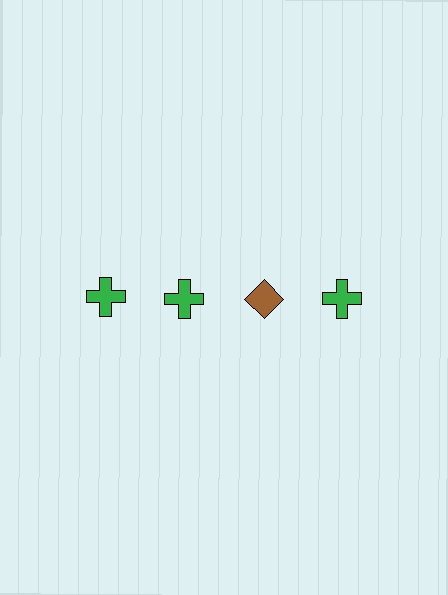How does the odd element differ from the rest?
It differs in both color (brown instead of green) and shape (diamond instead of cross).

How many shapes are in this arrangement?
There are 4 shapes arranged in a grid pattern.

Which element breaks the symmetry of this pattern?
The brown diamond in the top row, center column breaks the symmetry. All other shapes are green crosses.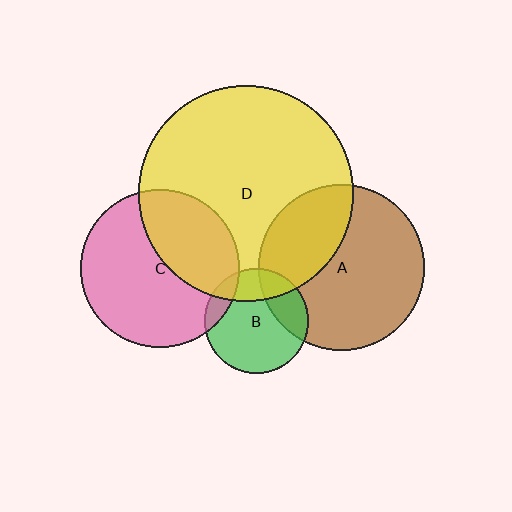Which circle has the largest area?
Circle D (yellow).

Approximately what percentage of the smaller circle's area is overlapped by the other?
Approximately 10%.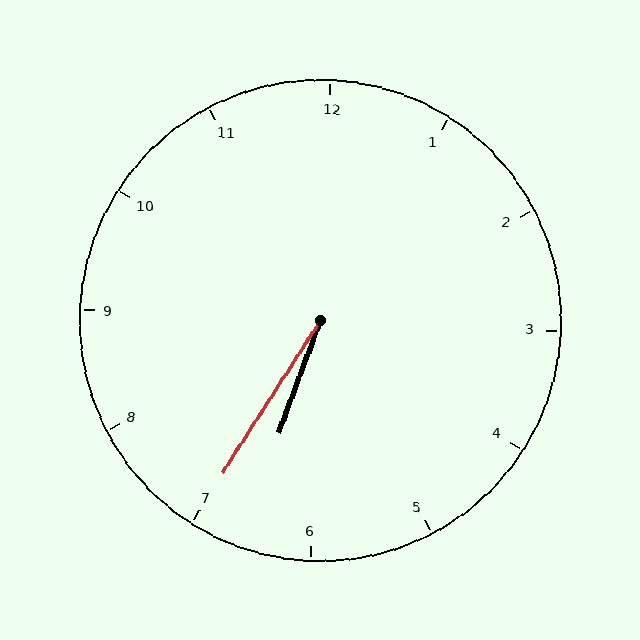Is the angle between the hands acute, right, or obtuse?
It is acute.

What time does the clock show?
6:35.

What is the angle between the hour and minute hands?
Approximately 12 degrees.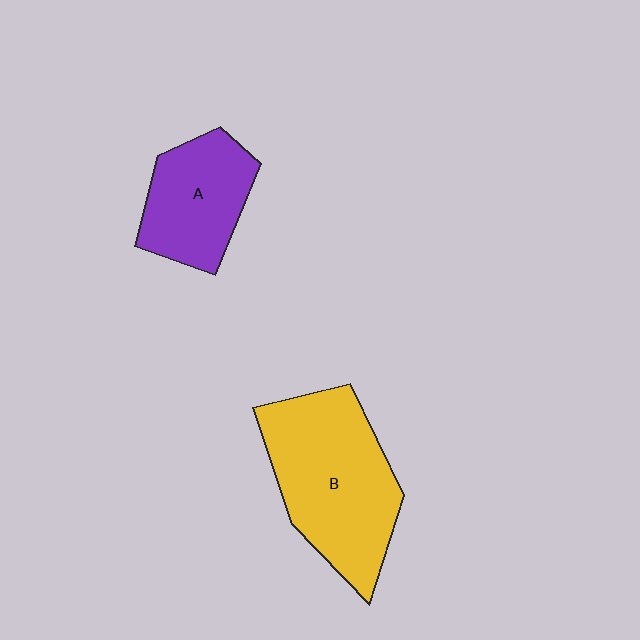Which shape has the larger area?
Shape B (yellow).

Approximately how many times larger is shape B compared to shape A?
Approximately 1.6 times.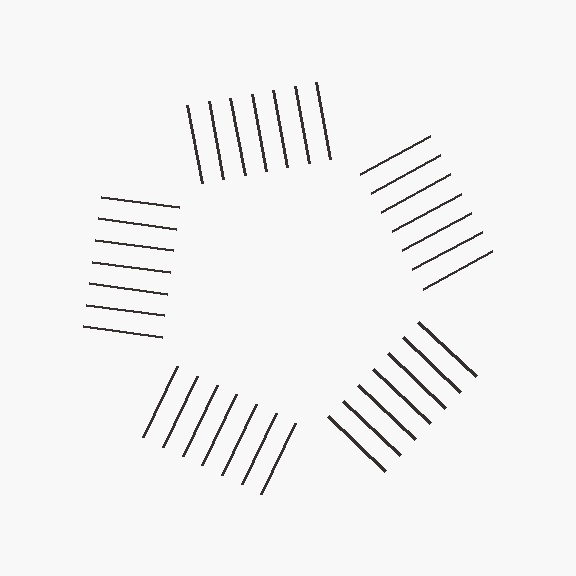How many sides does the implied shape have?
5 sides — the line-ends trace a pentagon.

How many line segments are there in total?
35 — 7 along each of the 5 edges.